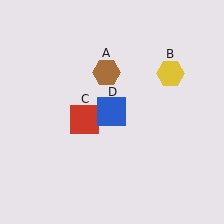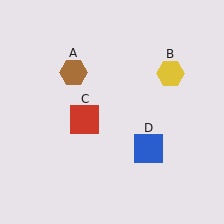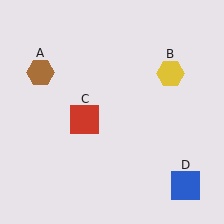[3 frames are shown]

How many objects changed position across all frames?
2 objects changed position: brown hexagon (object A), blue square (object D).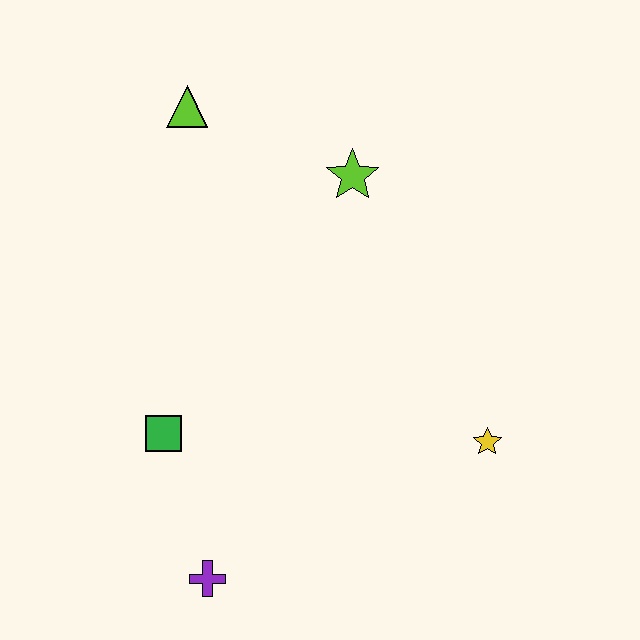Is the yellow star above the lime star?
No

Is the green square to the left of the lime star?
Yes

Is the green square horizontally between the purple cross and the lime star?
No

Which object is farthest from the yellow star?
The lime triangle is farthest from the yellow star.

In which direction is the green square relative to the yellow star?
The green square is to the left of the yellow star.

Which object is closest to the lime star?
The lime triangle is closest to the lime star.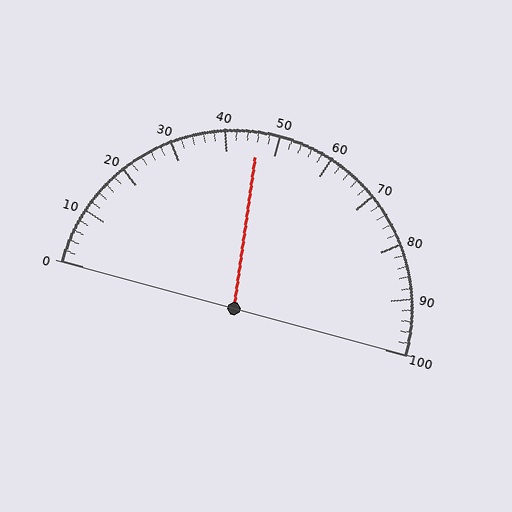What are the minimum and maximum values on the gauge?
The gauge ranges from 0 to 100.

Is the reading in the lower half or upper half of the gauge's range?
The reading is in the lower half of the range (0 to 100).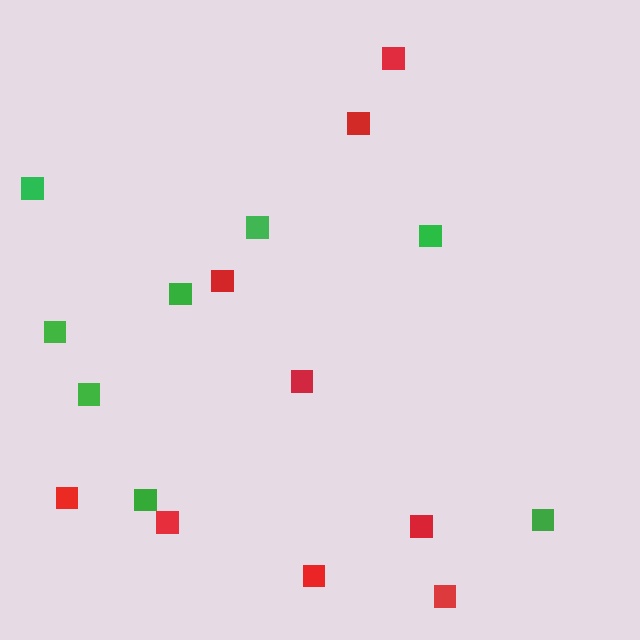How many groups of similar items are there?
There are 2 groups: one group of red squares (9) and one group of green squares (8).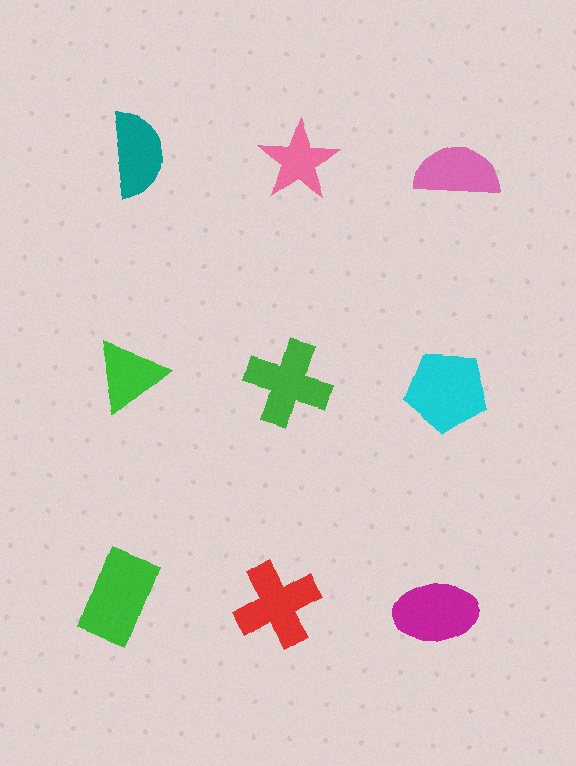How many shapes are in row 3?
3 shapes.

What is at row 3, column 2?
A red cross.